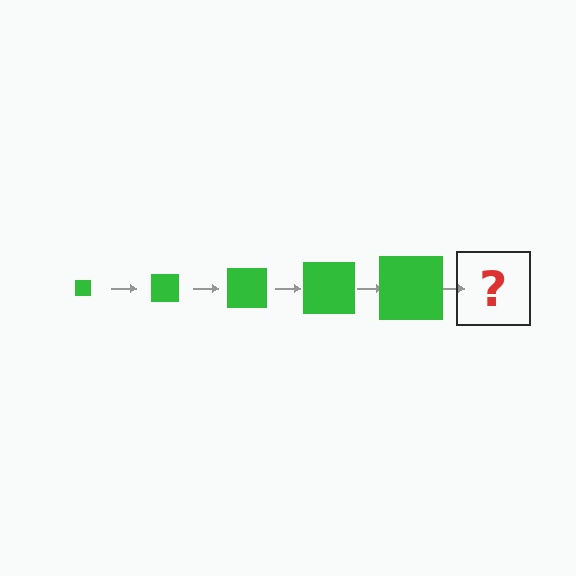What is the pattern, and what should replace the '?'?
The pattern is that the square gets progressively larger each step. The '?' should be a green square, larger than the previous one.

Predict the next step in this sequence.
The next step is a green square, larger than the previous one.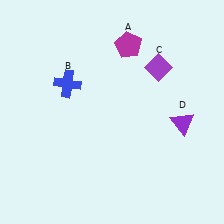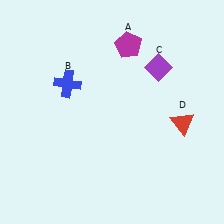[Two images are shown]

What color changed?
The triangle (D) changed from purple in Image 1 to red in Image 2.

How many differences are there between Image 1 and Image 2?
There is 1 difference between the two images.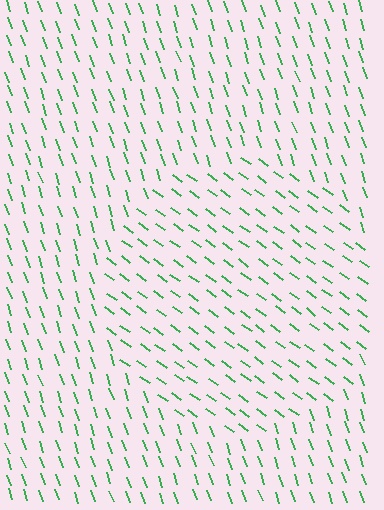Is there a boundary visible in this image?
Yes, there is a texture boundary formed by a change in line orientation.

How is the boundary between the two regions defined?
The boundary is defined purely by a change in line orientation (approximately 35 degrees difference). All lines are the same color and thickness.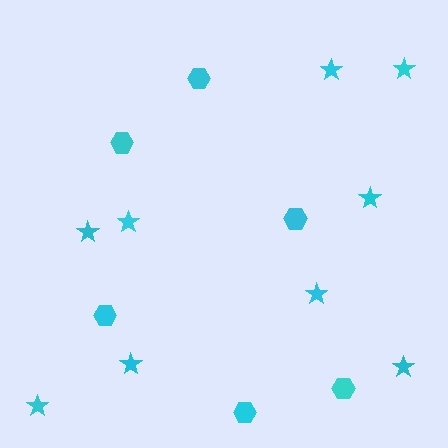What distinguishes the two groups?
There are 2 groups: one group of stars (9) and one group of hexagons (6).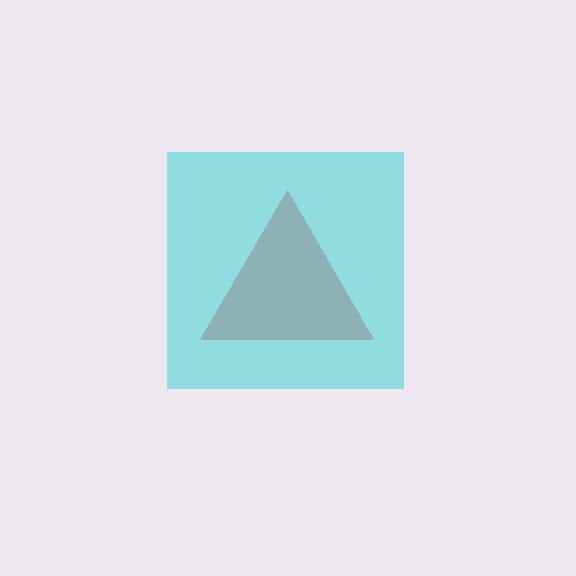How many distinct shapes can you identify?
There are 2 distinct shapes: a red triangle, a cyan square.